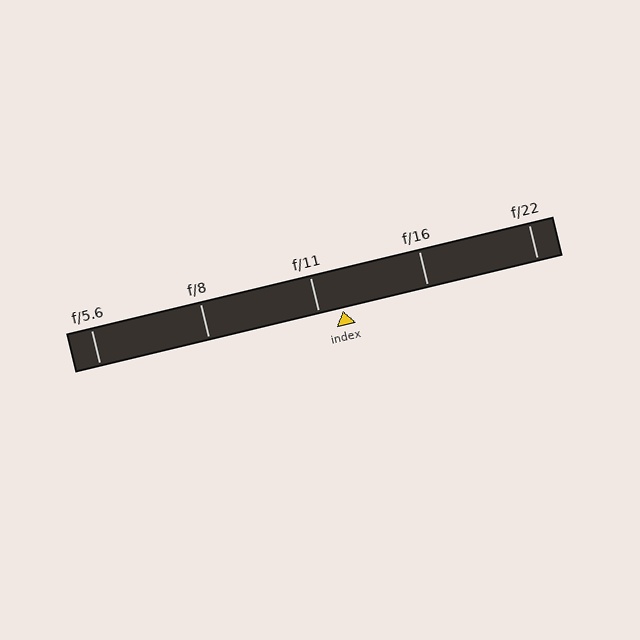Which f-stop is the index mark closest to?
The index mark is closest to f/11.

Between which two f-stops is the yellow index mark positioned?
The index mark is between f/11 and f/16.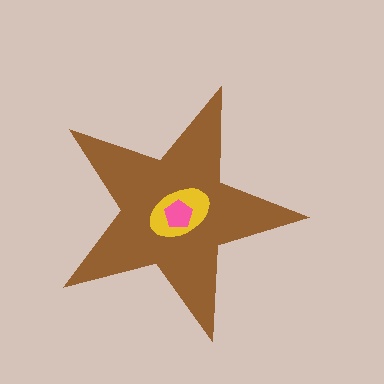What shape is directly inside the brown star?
The yellow ellipse.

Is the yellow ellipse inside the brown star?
Yes.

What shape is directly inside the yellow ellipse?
The pink pentagon.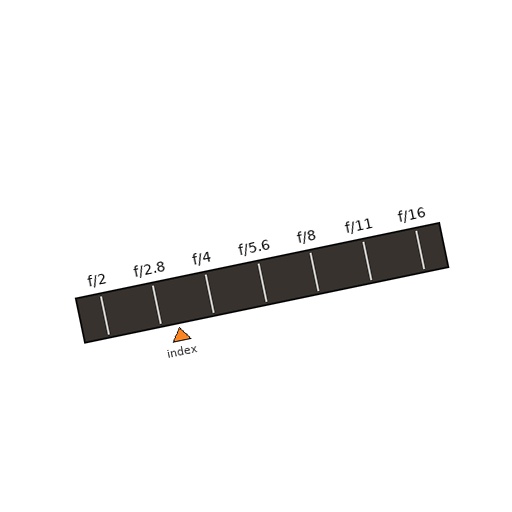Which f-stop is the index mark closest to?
The index mark is closest to f/2.8.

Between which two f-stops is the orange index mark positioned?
The index mark is between f/2.8 and f/4.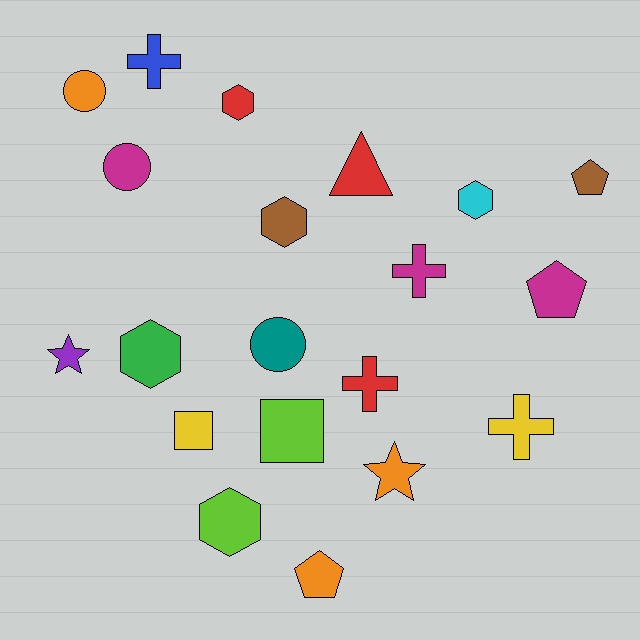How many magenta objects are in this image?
There are 3 magenta objects.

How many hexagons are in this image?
There are 5 hexagons.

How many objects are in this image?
There are 20 objects.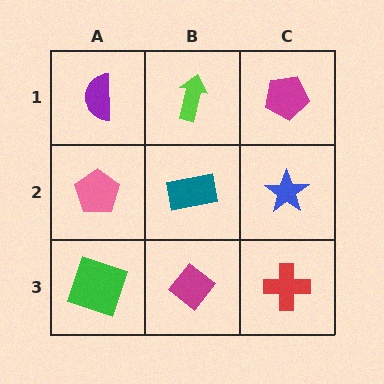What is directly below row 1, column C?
A blue star.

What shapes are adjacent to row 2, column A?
A purple semicircle (row 1, column A), a green square (row 3, column A), a teal rectangle (row 2, column B).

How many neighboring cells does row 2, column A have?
3.